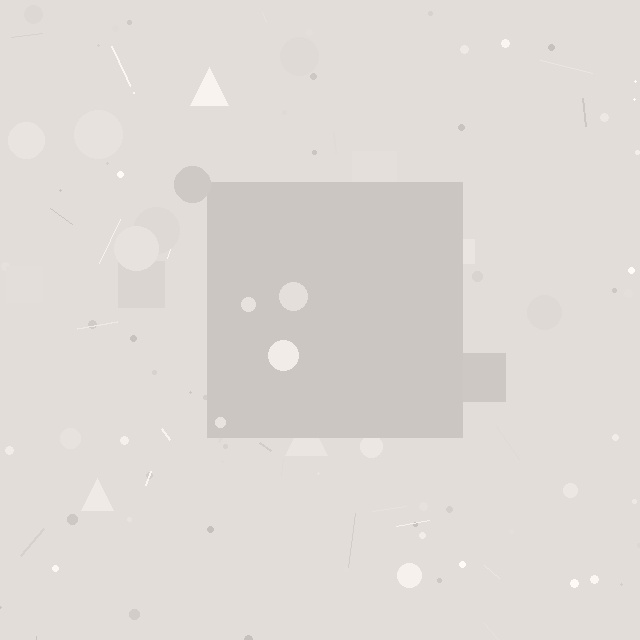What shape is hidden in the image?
A square is hidden in the image.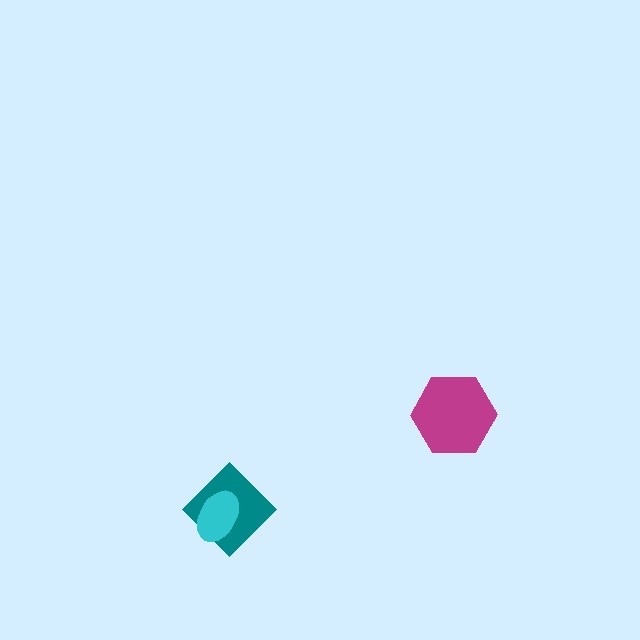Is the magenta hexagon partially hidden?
No, no other shape covers it.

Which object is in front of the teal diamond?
The cyan ellipse is in front of the teal diamond.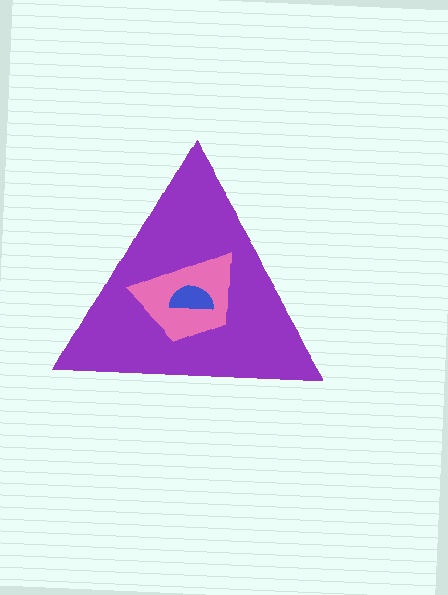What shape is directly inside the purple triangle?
The pink trapezoid.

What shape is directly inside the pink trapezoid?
The blue semicircle.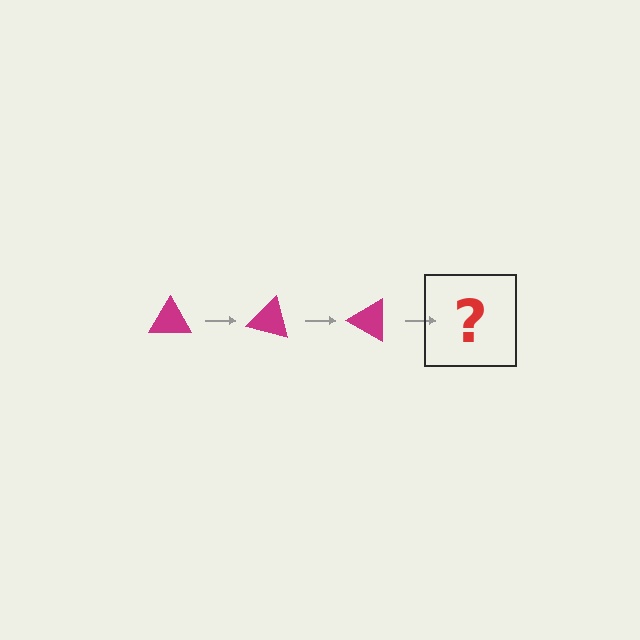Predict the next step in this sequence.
The next step is a magenta triangle rotated 45 degrees.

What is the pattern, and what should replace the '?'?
The pattern is that the triangle rotates 15 degrees each step. The '?' should be a magenta triangle rotated 45 degrees.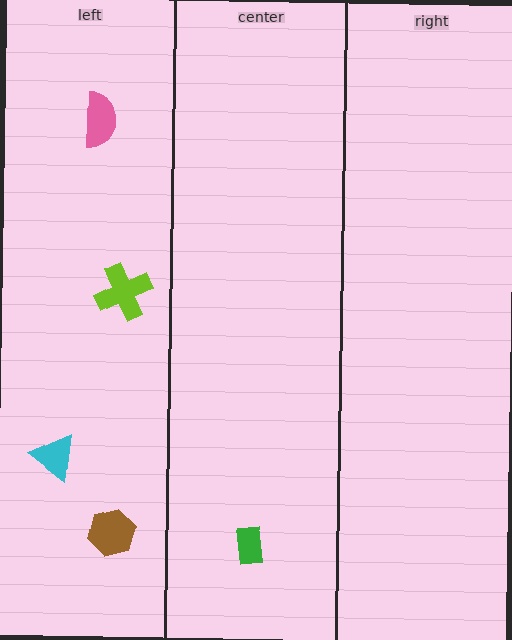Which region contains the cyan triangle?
The left region.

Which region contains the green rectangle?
The center region.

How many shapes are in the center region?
1.